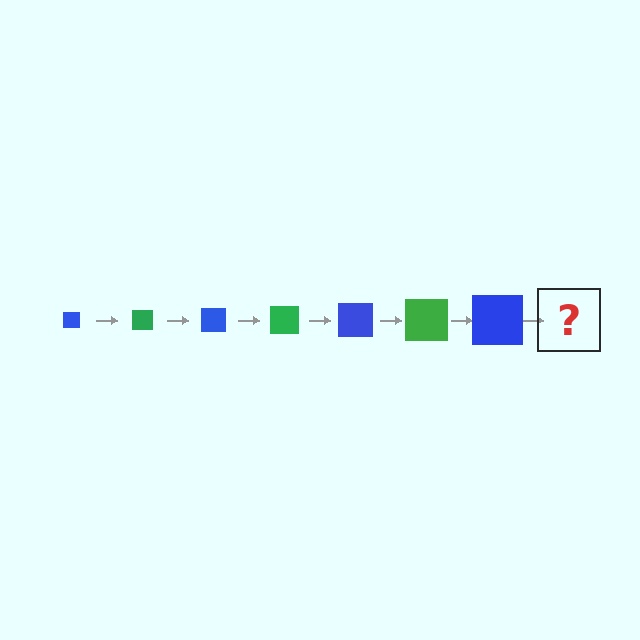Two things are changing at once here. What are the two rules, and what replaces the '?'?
The two rules are that the square grows larger each step and the color cycles through blue and green. The '?' should be a green square, larger than the previous one.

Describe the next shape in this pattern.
It should be a green square, larger than the previous one.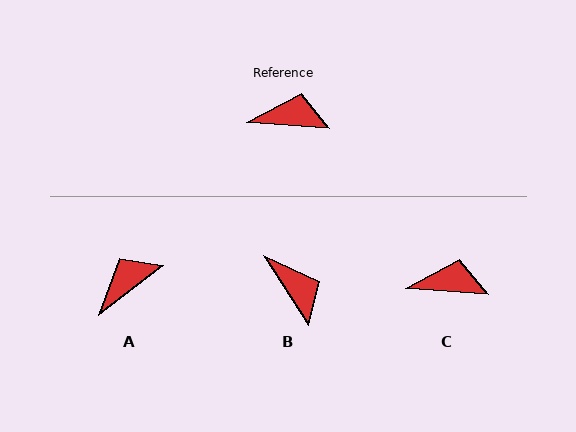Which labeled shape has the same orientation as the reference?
C.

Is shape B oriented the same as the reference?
No, it is off by about 53 degrees.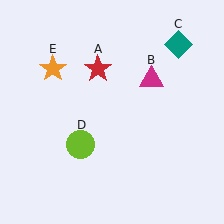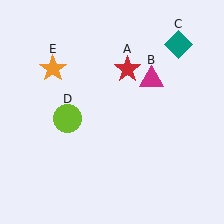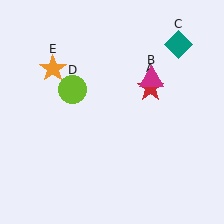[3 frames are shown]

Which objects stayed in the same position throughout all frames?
Magenta triangle (object B) and teal diamond (object C) and orange star (object E) remained stationary.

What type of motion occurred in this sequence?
The red star (object A), lime circle (object D) rotated clockwise around the center of the scene.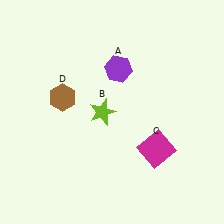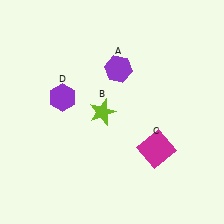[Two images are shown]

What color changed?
The hexagon (D) changed from brown in Image 1 to purple in Image 2.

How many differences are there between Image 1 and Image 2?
There is 1 difference between the two images.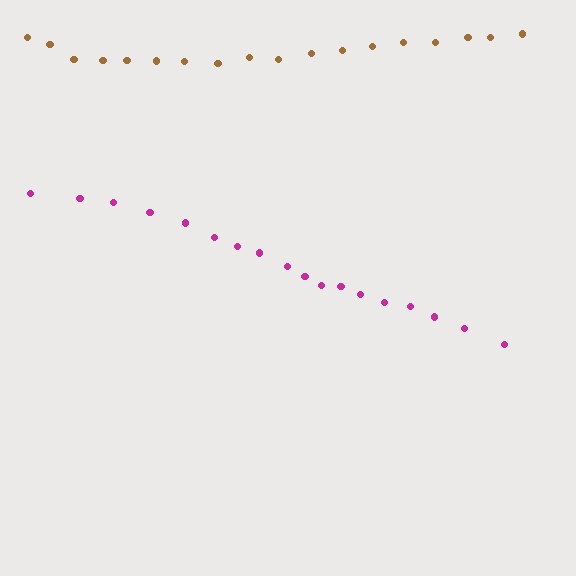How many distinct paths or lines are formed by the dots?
There are 2 distinct paths.